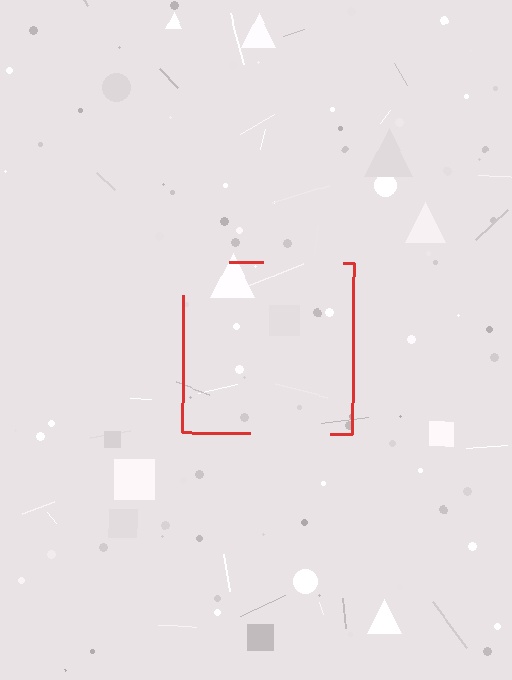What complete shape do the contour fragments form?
The contour fragments form a square.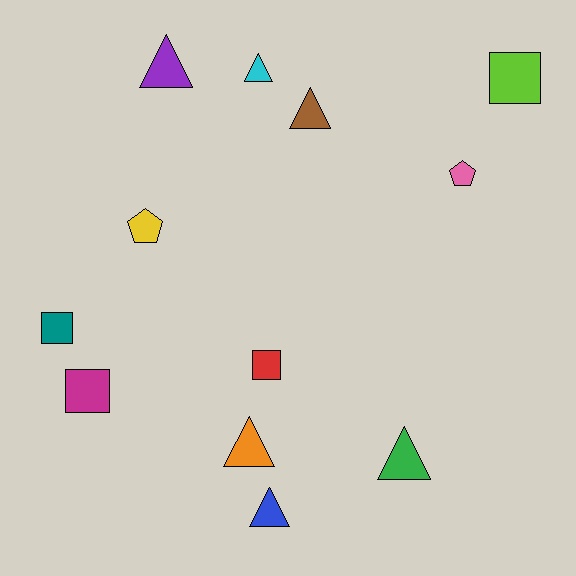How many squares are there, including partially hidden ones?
There are 4 squares.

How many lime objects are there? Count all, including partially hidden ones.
There is 1 lime object.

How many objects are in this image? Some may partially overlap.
There are 12 objects.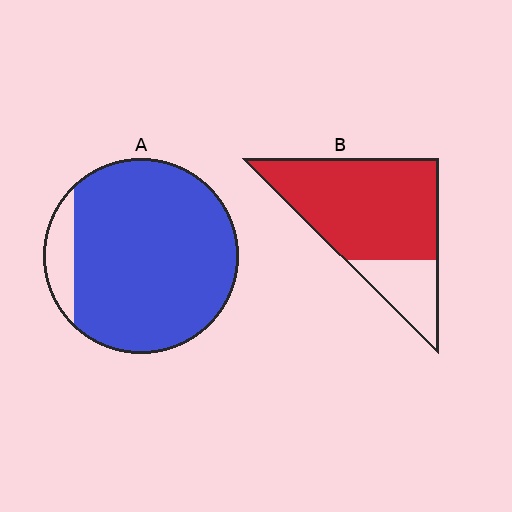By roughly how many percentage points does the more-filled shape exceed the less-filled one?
By roughly 15 percentage points (A over B).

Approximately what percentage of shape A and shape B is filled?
A is approximately 90% and B is approximately 75%.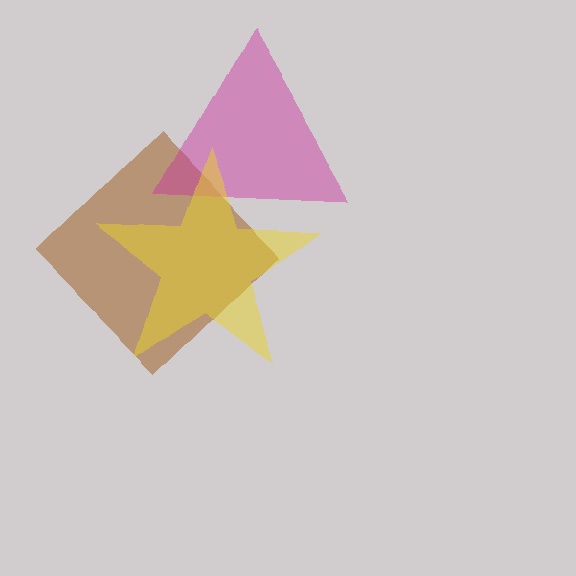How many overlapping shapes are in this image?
There are 3 overlapping shapes in the image.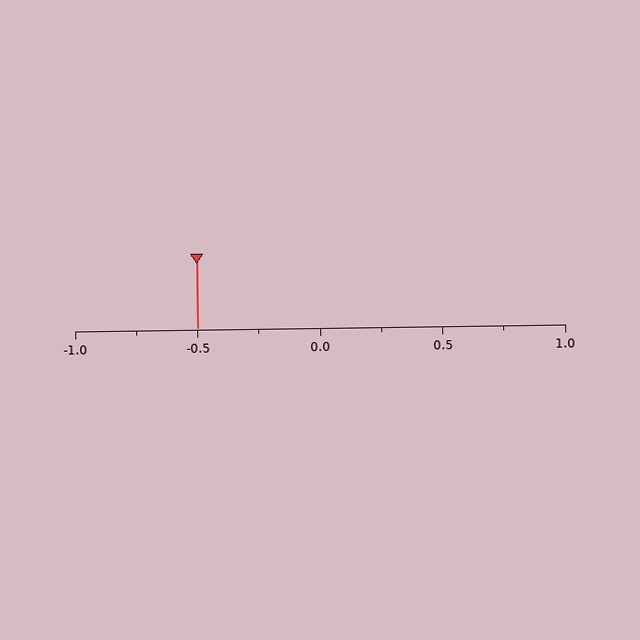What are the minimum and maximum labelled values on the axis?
The axis runs from -1.0 to 1.0.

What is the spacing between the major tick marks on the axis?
The major ticks are spaced 0.5 apart.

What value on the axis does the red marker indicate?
The marker indicates approximately -0.5.